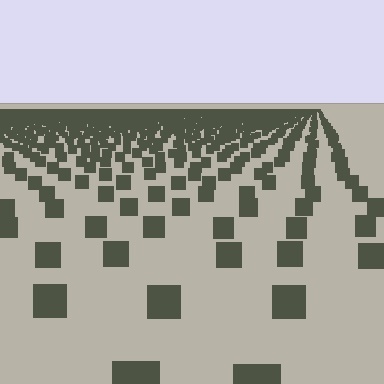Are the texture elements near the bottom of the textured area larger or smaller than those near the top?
Larger. Near the bottom, elements are closer to the viewer and appear at a bigger on-screen size.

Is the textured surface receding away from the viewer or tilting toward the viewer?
The surface is receding away from the viewer. Texture elements get smaller and denser toward the top.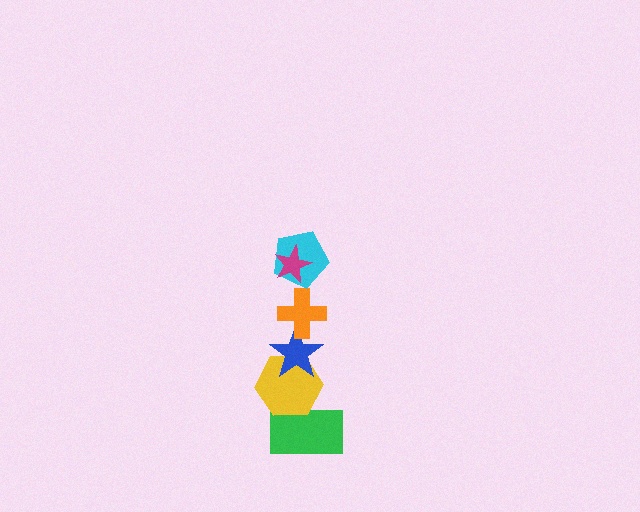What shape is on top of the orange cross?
The cyan pentagon is on top of the orange cross.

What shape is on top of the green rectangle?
The yellow hexagon is on top of the green rectangle.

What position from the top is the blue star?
The blue star is 4th from the top.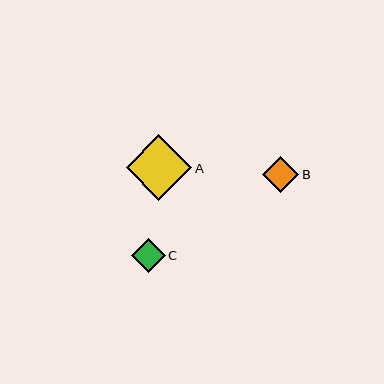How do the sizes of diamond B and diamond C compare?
Diamond B and diamond C are approximately the same size.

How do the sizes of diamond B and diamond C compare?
Diamond B and diamond C are approximately the same size.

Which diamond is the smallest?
Diamond C is the smallest with a size of approximately 34 pixels.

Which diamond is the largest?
Diamond A is the largest with a size of approximately 65 pixels.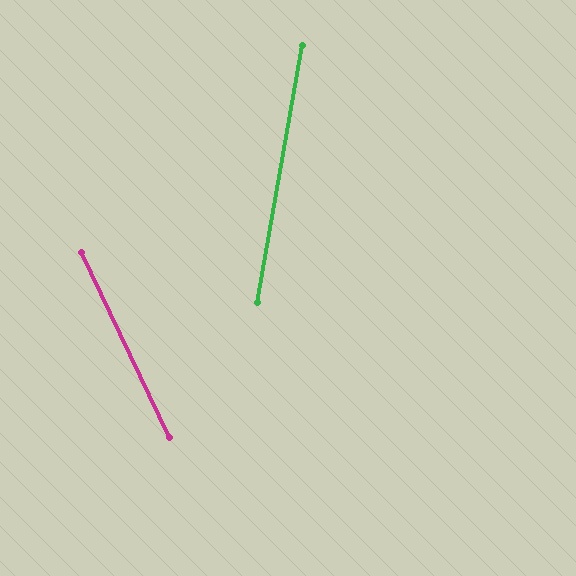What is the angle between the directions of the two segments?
Approximately 35 degrees.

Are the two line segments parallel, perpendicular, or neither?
Neither parallel nor perpendicular — they differ by about 35°.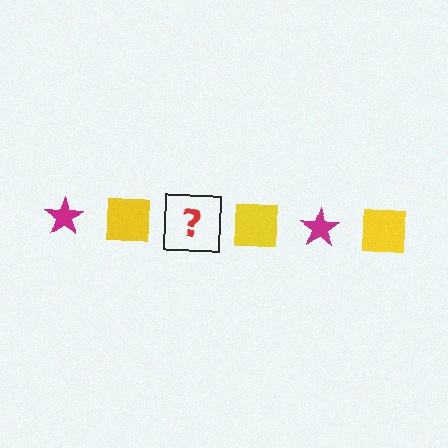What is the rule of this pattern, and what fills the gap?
The rule is that the pattern alternates between magenta star and yellow square. The gap should be filled with a magenta star.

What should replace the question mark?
The question mark should be replaced with a magenta star.